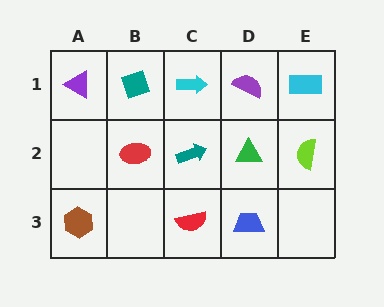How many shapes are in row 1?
5 shapes.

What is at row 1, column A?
A purple triangle.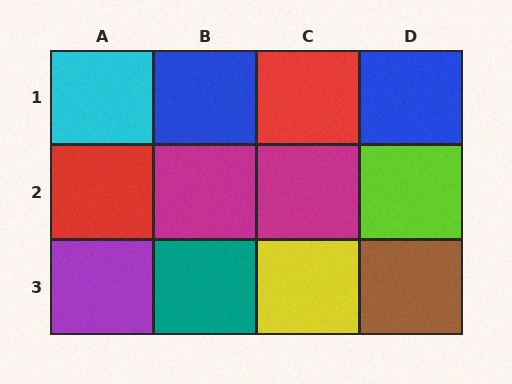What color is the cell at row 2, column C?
Magenta.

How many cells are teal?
1 cell is teal.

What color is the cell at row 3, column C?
Yellow.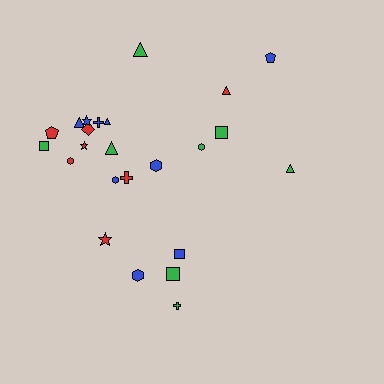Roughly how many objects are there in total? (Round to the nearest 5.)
Roughly 25 objects in total.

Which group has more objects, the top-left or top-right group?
The top-left group.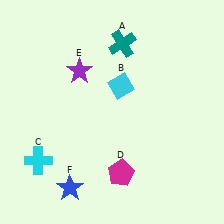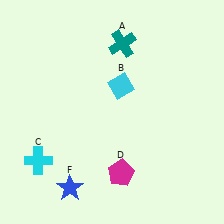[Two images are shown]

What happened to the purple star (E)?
The purple star (E) was removed in Image 2. It was in the top-left area of Image 1.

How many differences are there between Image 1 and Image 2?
There is 1 difference between the two images.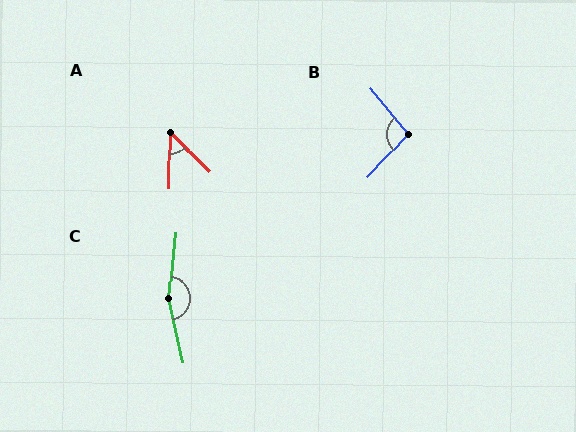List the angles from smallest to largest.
A (47°), B (97°), C (162°).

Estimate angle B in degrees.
Approximately 97 degrees.